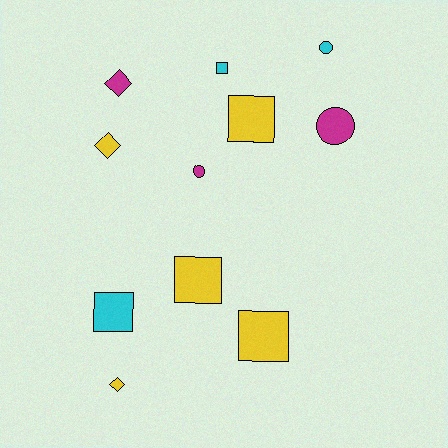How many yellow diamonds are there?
There are 2 yellow diamonds.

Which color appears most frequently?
Yellow, with 5 objects.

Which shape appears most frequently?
Square, with 5 objects.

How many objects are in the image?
There are 11 objects.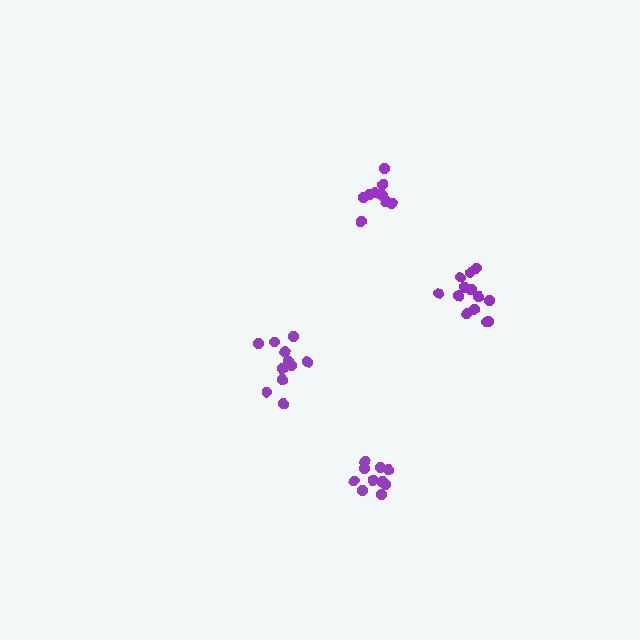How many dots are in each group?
Group 1: 11 dots, Group 2: 14 dots, Group 3: 10 dots, Group 4: 10 dots (45 total).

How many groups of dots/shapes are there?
There are 4 groups.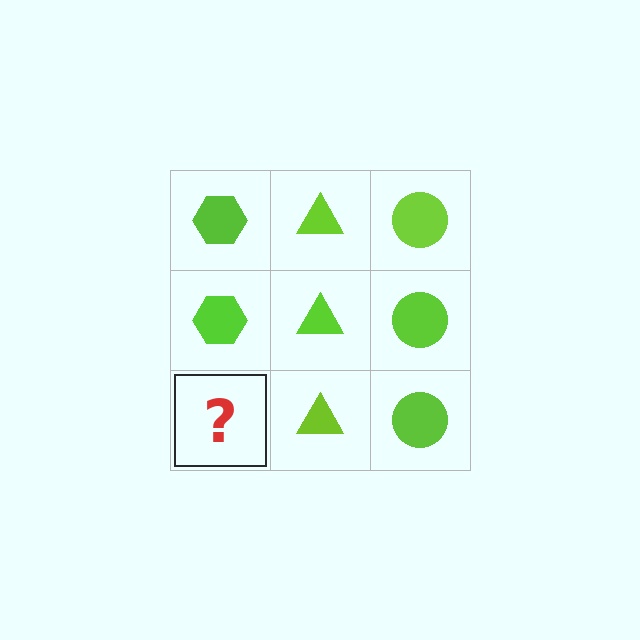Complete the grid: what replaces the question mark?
The question mark should be replaced with a lime hexagon.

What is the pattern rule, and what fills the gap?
The rule is that each column has a consistent shape. The gap should be filled with a lime hexagon.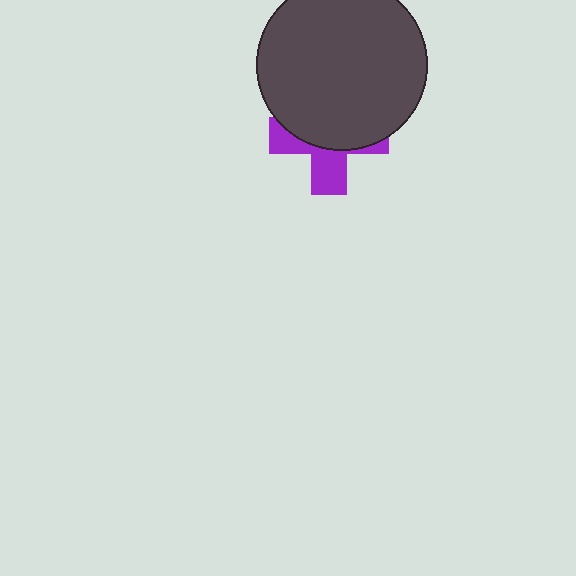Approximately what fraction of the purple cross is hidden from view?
Roughly 61% of the purple cross is hidden behind the dark gray circle.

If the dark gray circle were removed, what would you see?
You would see the complete purple cross.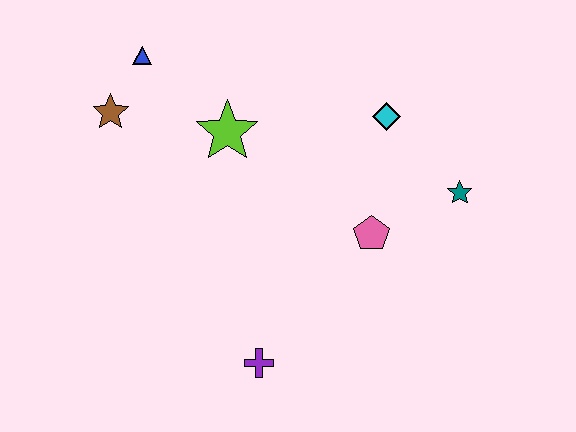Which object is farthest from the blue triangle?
The teal star is farthest from the blue triangle.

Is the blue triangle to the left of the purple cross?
Yes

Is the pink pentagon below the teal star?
Yes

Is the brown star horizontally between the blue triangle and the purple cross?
No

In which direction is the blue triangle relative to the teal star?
The blue triangle is to the left of the teal star.